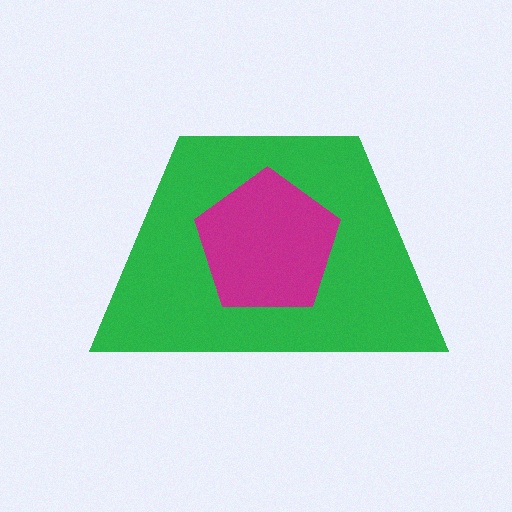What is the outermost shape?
The green trapezoid.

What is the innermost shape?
The magenta pentagon.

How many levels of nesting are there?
2.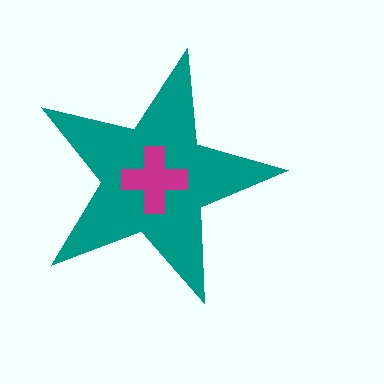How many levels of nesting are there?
2.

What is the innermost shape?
The magenta cross.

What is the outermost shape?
The teal star.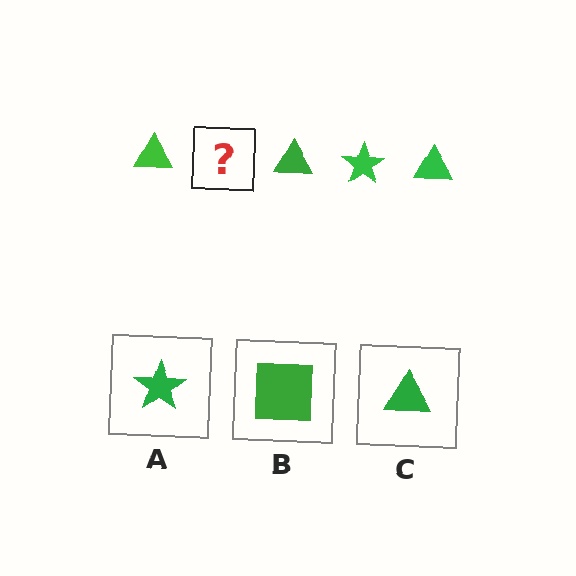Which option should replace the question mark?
Option A.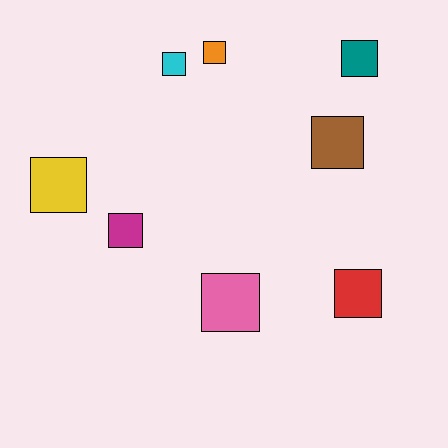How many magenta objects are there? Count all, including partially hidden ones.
There is 1 magenta object.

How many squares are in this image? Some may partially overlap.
There are 8 squares.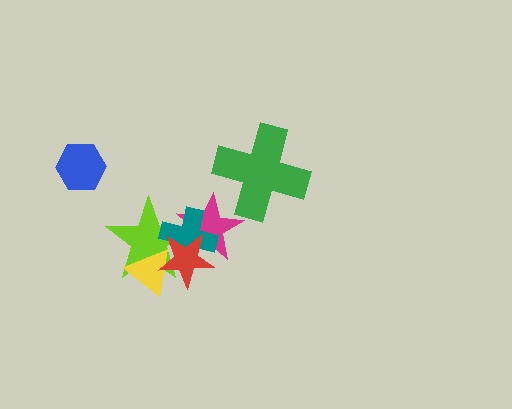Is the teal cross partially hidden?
Yes, it is partially covered by another shape.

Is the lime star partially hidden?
Yes, it is partially covered by another shape.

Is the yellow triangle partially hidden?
Yes, it is partially covered by another shape.